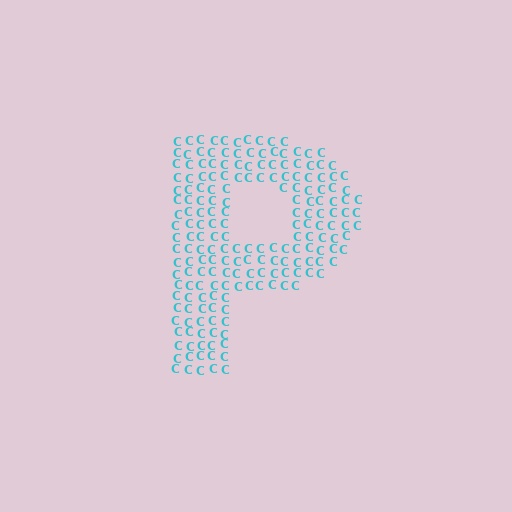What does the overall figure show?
The overall figure shows the letter P.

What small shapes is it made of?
It is made of small letter C's.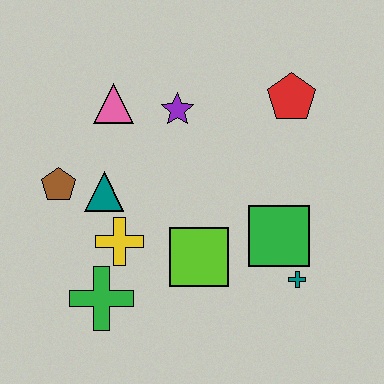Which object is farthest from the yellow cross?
The red pentagon is farthest from the yellow cross.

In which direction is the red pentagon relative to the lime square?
The red pentagon is above the lime square.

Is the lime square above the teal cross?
Yes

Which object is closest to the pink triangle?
The purple star is closest to the pink triangle.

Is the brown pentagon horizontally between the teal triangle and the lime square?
No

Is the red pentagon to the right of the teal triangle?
Yes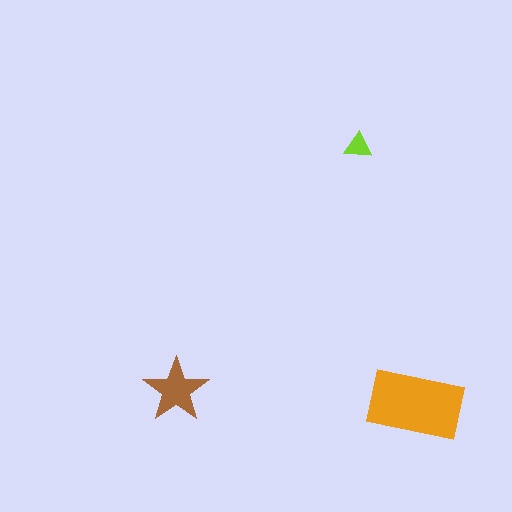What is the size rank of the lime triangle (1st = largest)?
3rd.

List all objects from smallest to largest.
The lime triangle, the brown star, the orange rectangle.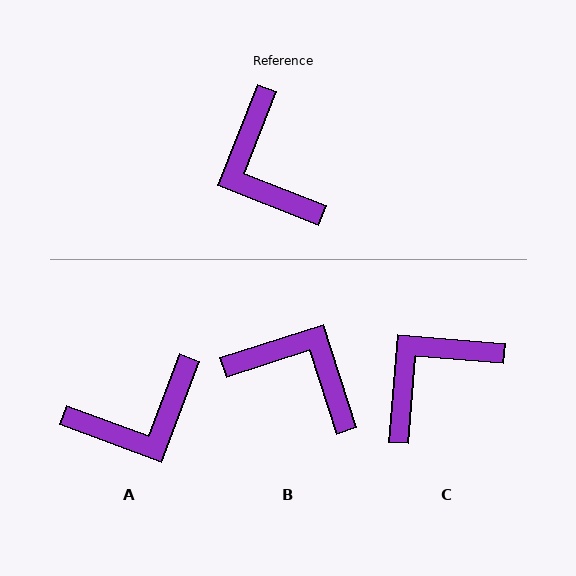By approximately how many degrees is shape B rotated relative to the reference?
Approximately 141 degrees clockwise.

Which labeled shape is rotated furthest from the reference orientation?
B, about 141 degrees away.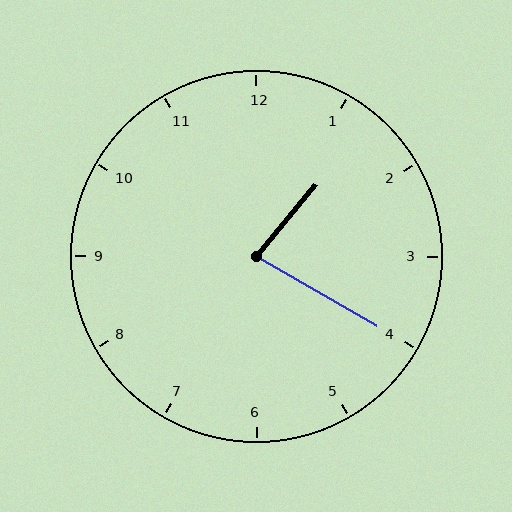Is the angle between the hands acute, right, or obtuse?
It is acute.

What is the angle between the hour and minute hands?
Approximately 80 degrees.